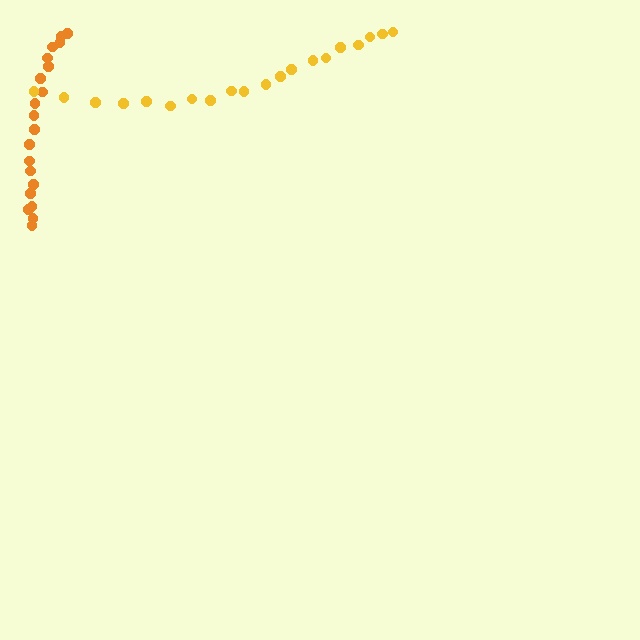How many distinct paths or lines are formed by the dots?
There are 2 distinct paths.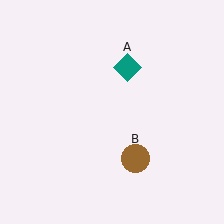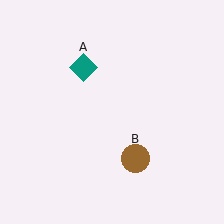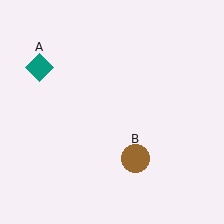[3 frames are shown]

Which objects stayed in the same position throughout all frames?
Brown circle (object B) remained stationary.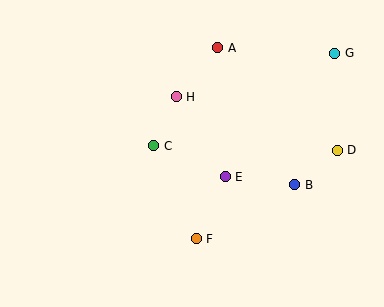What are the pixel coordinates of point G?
Point G is at (335, 53).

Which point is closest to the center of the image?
Point C at (154, 146) is closest to the center.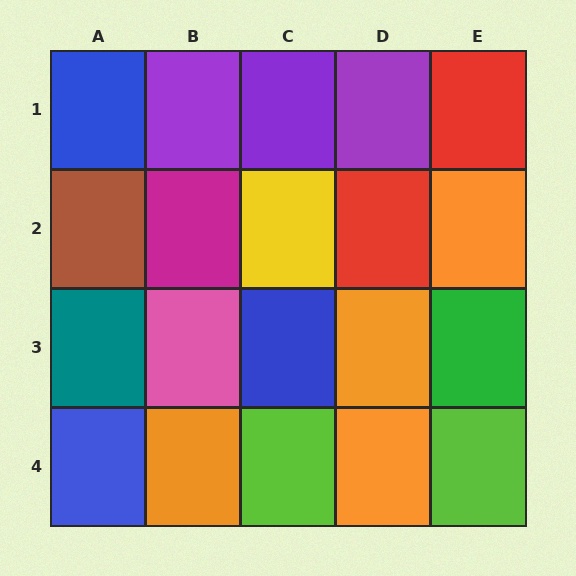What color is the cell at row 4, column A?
Blue.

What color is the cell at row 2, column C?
Yellow.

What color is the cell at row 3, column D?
Orange.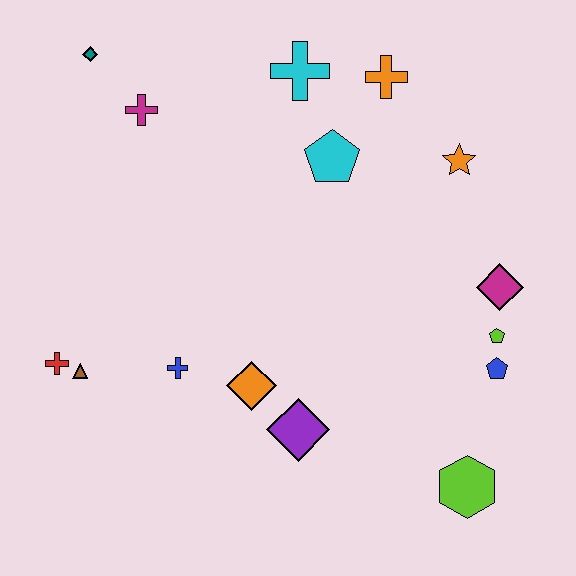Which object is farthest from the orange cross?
The red cross is farthest from the orange cross.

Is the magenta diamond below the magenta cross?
Yes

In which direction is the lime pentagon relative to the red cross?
The lime pentagon is to the right of the red cross.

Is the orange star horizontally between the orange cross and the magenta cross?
No